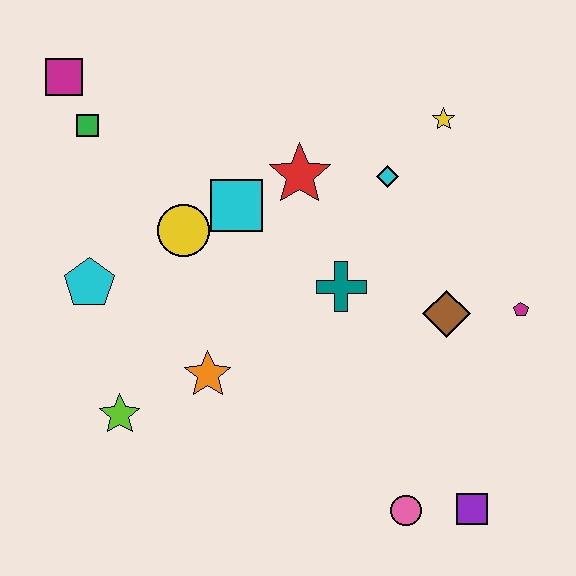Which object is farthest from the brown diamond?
The magenta square is farthest from the brown diamond.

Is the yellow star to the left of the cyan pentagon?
No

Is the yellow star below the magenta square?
Yes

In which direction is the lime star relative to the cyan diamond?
The lime star is to the left of the cyan diamond.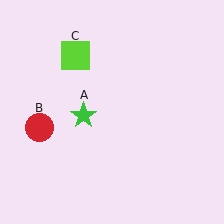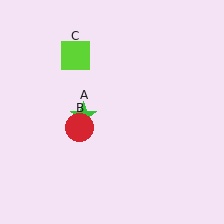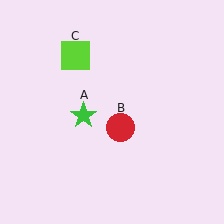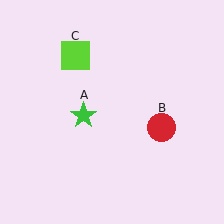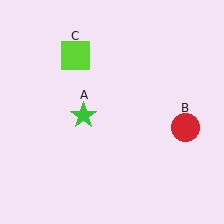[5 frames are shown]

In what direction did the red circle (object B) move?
The red circle (object B) moved right.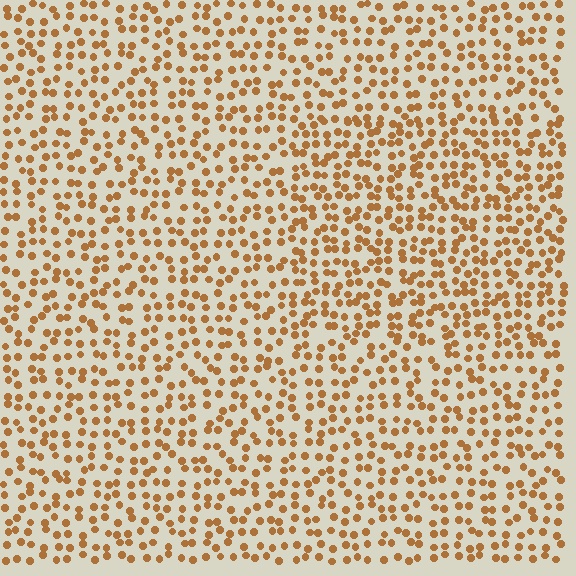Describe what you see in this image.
The image contains small brown elements arranged at two different densities. A rectangle-shaped region is visible where the elements are more densely packed than the surrounding area.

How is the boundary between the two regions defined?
The boundary is defined by a change in element density (approximately 1.4x ratio). All elements are the same color, size, and shape.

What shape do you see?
I see a rectangle.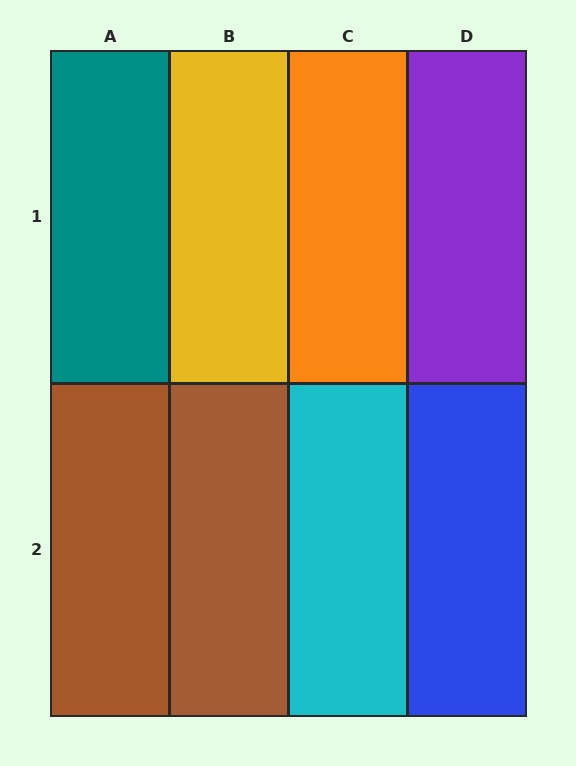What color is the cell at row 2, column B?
Brown.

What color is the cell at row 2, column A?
Brown.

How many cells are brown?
2 cells are brown.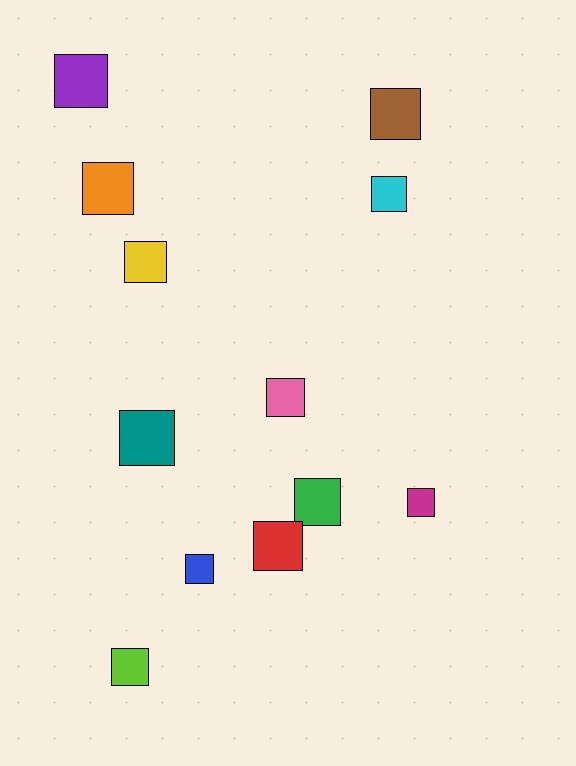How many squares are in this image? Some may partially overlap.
There are 12 squares.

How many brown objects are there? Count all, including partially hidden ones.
There is 1 brown object.